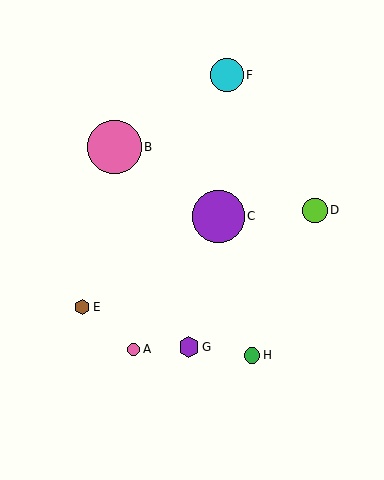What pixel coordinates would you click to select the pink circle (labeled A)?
Click at (134, 349) to select the pink circle A.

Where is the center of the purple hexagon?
The center of the purple hexagon is at (189, 347).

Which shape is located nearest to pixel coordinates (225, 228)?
The purple circle (labeled C) at (218, 216) is nearest to that location.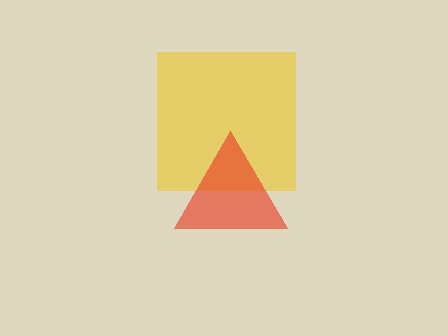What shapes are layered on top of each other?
The layered shapes are: a yellow square, a red triangle.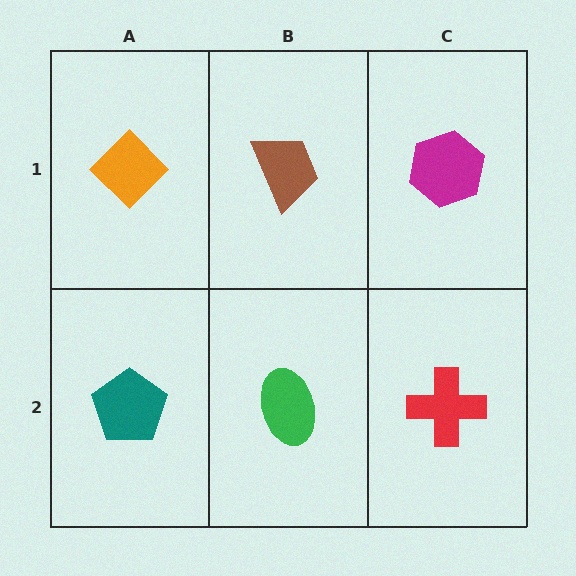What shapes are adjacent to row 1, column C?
A red cross (row 2, column C), a brown trapezoid (row 1, column B).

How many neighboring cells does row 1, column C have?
2.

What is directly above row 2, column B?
A brown trapezoid.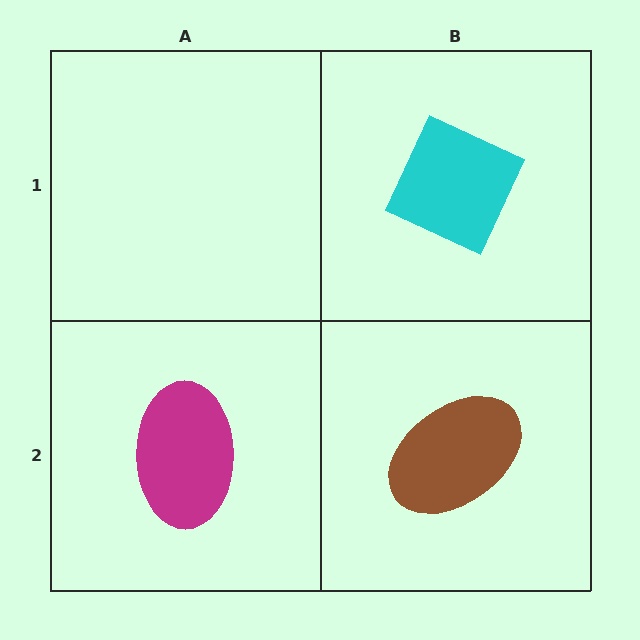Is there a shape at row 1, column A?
No, that cell is empty.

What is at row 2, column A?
A magenta ellipse.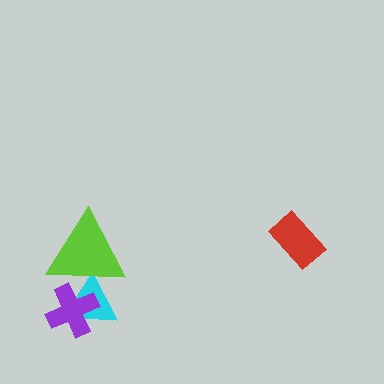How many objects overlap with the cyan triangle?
2 objects overlap with the cyan triangle.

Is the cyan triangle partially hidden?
Yes, it is partially covered by another shape.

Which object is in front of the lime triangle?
The purple cross is in front of the lime triangle.